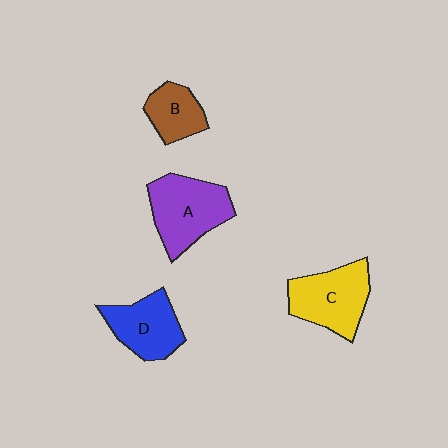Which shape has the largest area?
Shape A (purple).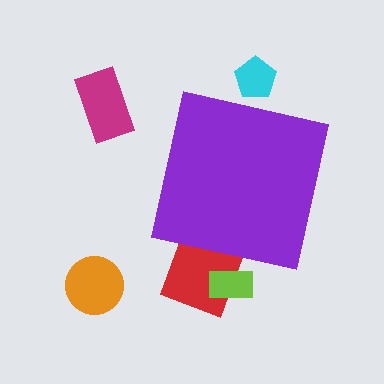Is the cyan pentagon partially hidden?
Yes, the cyan pentagon is partially hidden behind the purple square.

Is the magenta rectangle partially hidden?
No, the magenta rectangle is fully visible.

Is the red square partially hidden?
Yes, the red square is partially hidden behind the purple square.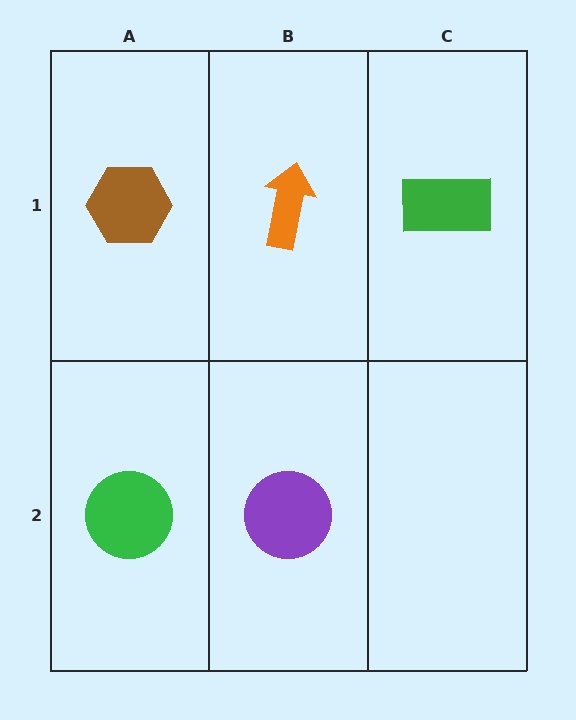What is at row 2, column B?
A purple circle.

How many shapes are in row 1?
3 shapes.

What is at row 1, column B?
An orange arrow.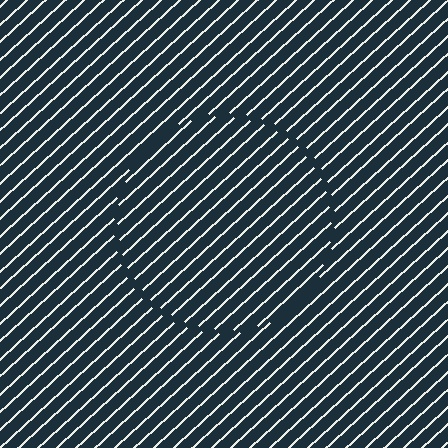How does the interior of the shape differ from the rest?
The interior of the shape contains the same grating, shifted by half a period — the contour is defined by the phase discontinuity where line-ends from the inner and outer gratings abut.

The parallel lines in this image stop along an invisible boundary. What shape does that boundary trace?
An illusory circle. The interior of the shape contains the same grating, shifted by half a period — the contour is defined by the phase discontinuity where line-ends from the inner and outer gratings abut.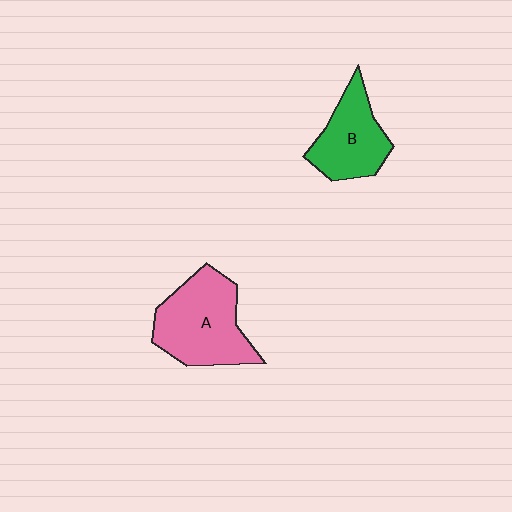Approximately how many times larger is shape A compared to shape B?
Approximately 1.4 times.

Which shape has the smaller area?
Shape B (green).